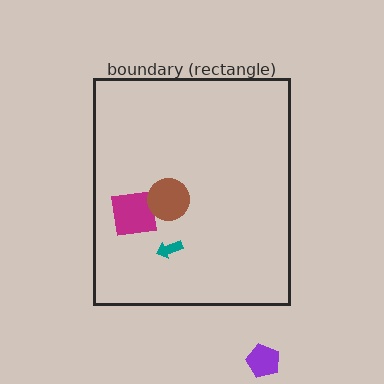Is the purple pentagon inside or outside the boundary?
Outside.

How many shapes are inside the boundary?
3 inside, 1 outside.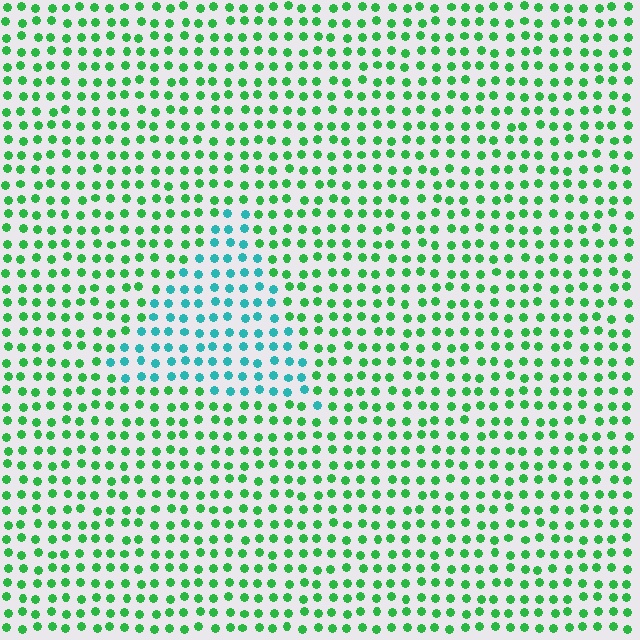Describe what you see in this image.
The image is filled with small green elements in a uniform arrangement. A triangle-shaped region is visible where the elements are tinted to a slightly different hue, forming a subtle color boundary.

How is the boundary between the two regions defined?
The boundary is defined purely by a slight shift in hue (about 48 degrees). Spacing, size, and orientation are identical on both sides.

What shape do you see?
I see a triangle.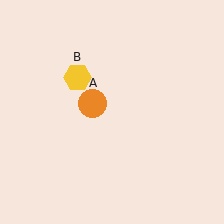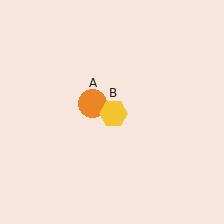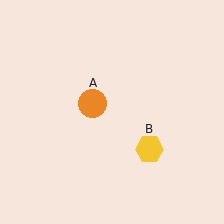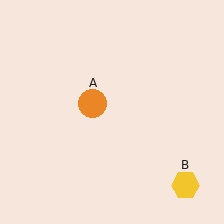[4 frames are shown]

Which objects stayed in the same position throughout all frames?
Orange circle (object A) remained stationary.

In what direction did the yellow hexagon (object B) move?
The yellow hexagon (object B) moved down and to the right.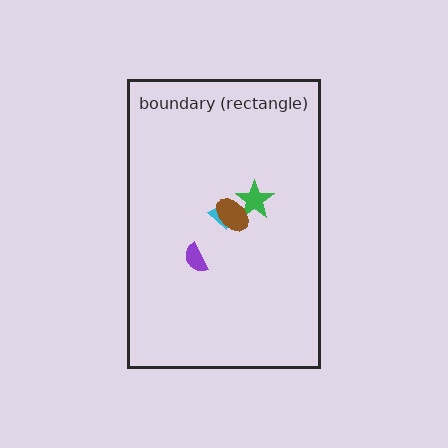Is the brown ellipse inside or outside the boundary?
Inside.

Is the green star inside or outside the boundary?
Inside.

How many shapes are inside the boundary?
4 inside, 0 outside.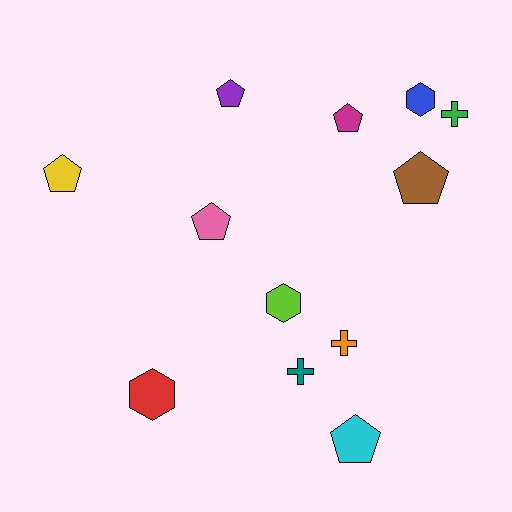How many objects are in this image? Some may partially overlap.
There are 12 objects.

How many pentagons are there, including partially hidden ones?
There are 6 pentagons.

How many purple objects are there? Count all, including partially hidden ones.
There is 1 purple object.